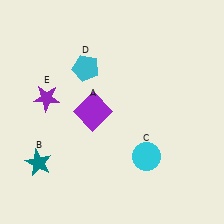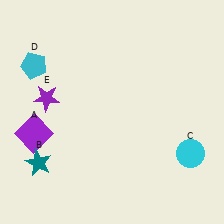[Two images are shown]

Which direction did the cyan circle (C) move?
The cyan circle (C) moved right.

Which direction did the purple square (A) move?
The purple square (A) moved left.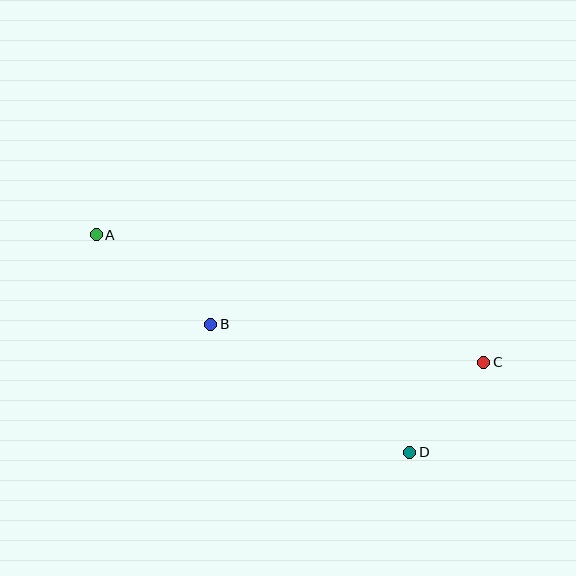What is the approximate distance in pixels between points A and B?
The distance between A and B is approximately 145 pixels.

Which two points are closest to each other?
Points C and D are closest to each other.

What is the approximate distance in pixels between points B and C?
The distance between B and C is approximately 276 pixels.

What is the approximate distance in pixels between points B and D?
The distance between B and D is approximately 236 pixels.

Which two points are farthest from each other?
Points A and C are farthest from each other.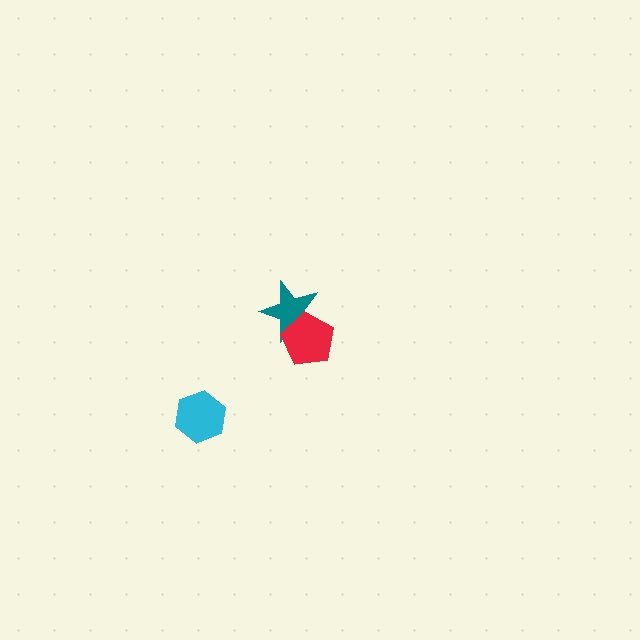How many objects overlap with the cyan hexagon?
0 objects overlap with the cyan hexagon.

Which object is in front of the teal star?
The red pentagon is in front of the teal star.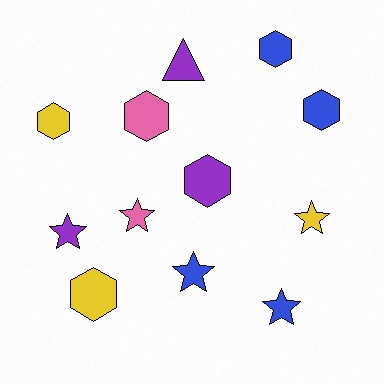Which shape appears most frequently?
Hexagon, with 6 objects.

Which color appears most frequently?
Blue, with 4 objects.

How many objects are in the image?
There are 12 objects.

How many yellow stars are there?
There is 1 yellow star.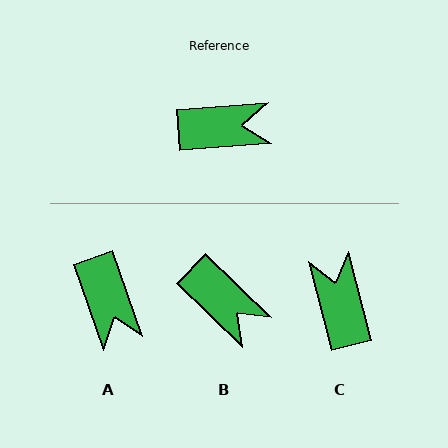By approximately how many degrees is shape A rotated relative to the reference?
Approximately 75 degrees clockwise.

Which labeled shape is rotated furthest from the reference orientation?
C, about 99 degrees away.